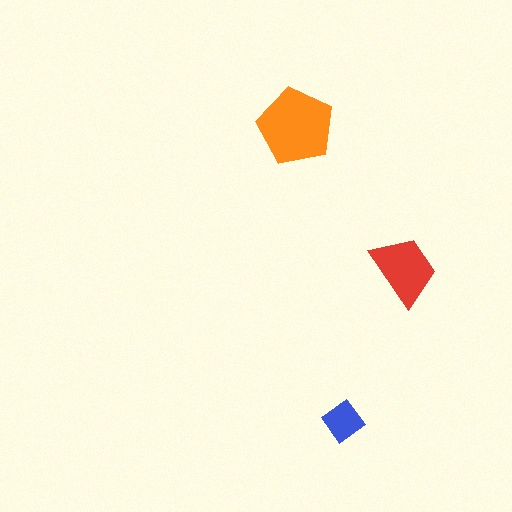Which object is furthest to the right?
The red trapezoid is rightmost.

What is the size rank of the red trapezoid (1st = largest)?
2nd.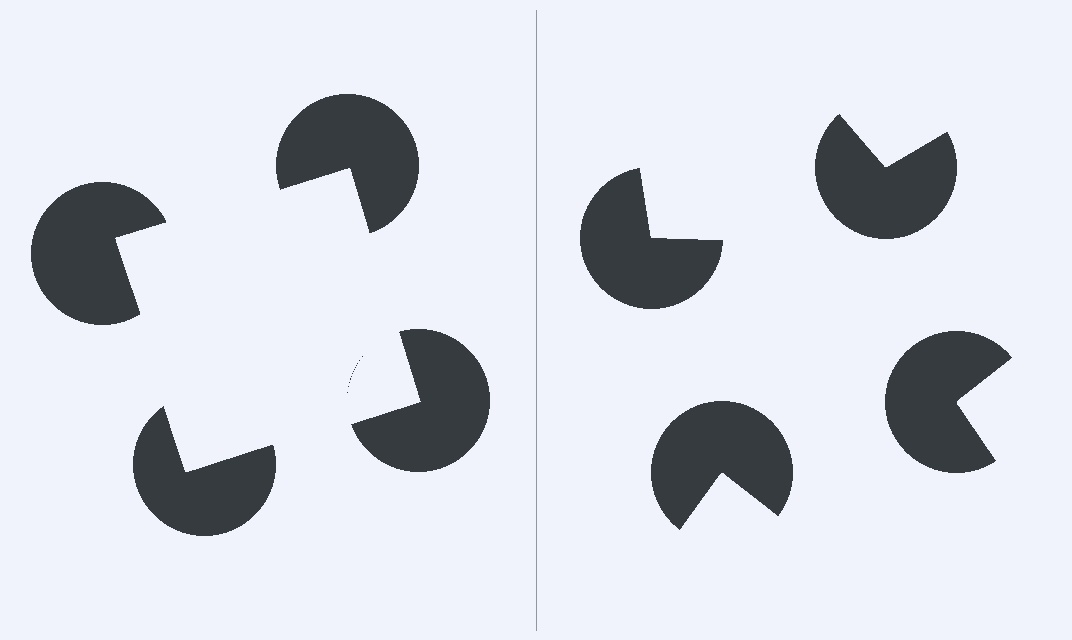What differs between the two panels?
The pac-man discs are positioned identically on both sides; only the wedge orientations differ. On the left they align to a square; on the right they are misaligned.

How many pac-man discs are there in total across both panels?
8 — 4 on each side.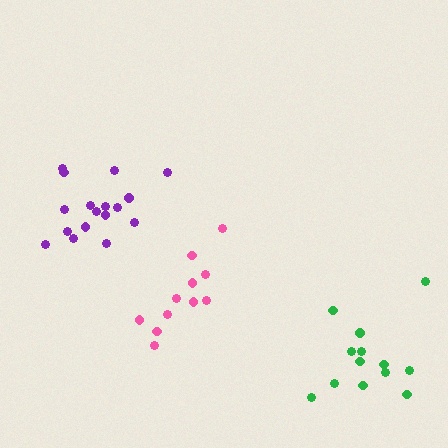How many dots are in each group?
Group 1: 11 dots, Group 2: 13 dots, Group 3: 17 dots (41 total).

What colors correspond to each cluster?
The clusters are colored: pink, green, purple.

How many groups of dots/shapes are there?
There are 3 groups.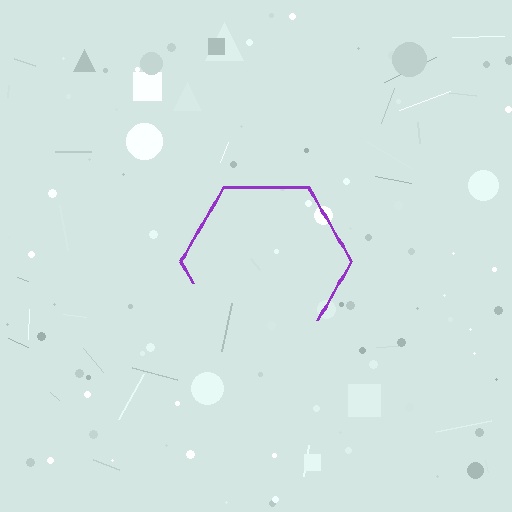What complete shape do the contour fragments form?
The contour fragments form a hexagon.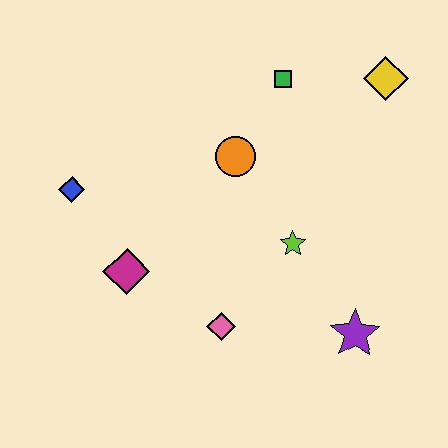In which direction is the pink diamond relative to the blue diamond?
The pink diamond is to the right of the blue diamond.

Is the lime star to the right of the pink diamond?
Yes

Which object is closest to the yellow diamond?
The green square is closest to the yellow diamond.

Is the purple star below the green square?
Yes